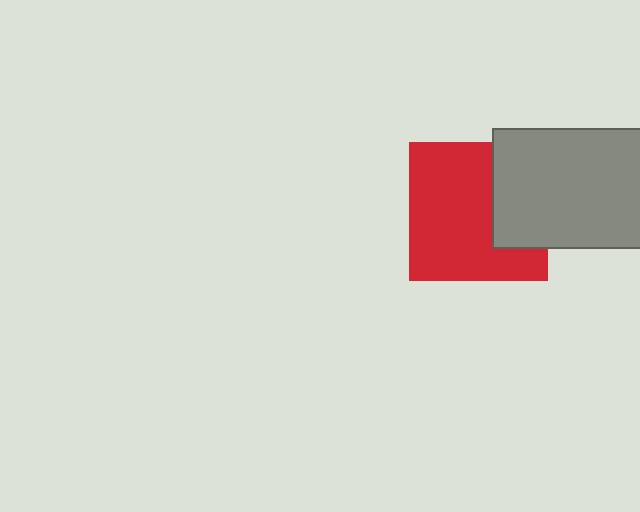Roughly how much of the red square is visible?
Most of it is visible (roughly 69%).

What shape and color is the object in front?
The object in front is a gray rectangle.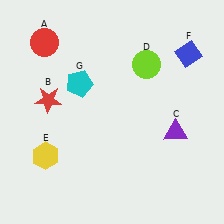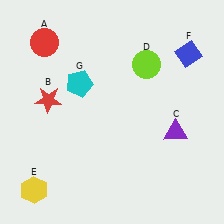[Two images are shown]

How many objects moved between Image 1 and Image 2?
1 object moved between the two images.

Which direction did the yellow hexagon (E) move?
The yellow hexagon (E) moved down.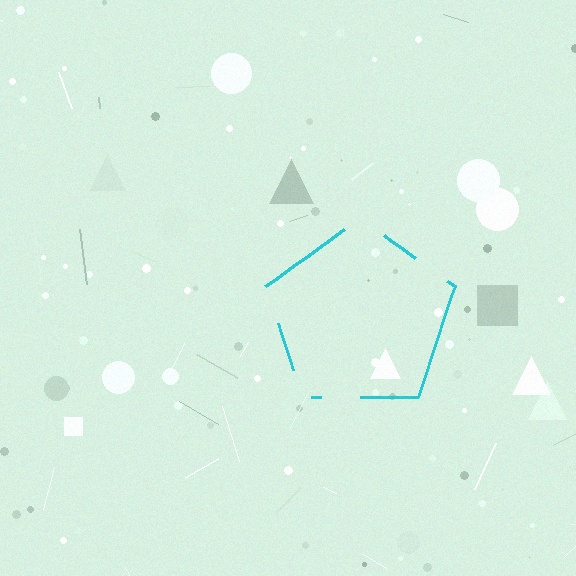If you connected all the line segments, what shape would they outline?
They would outline a pentagon.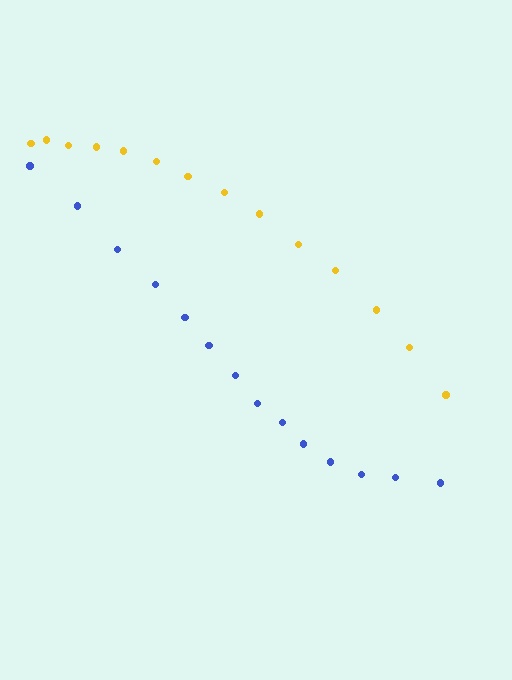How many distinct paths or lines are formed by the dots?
There are 2 distinct paths.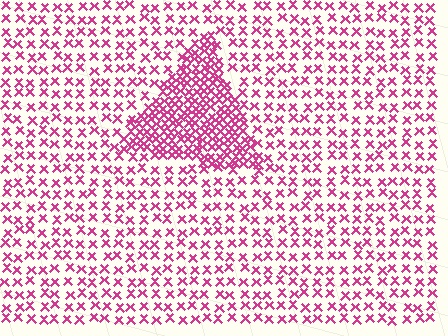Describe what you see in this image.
The image contains small magenta elements arranged at two different densities. A triangle-shaped region is visible where the elements are more densely packed than the surrounding area.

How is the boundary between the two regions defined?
The boundary is defined by a change in element density (approximately 2.4x ratio). All elements are the same color, size, and shape.